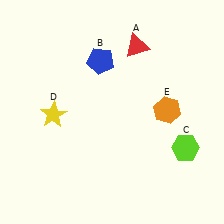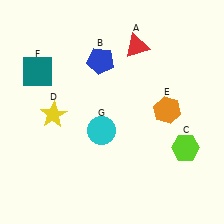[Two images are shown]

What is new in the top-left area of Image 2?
A teal square (F) was added in the top-left area of Image 2.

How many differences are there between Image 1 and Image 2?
There are 2 differences between the two images.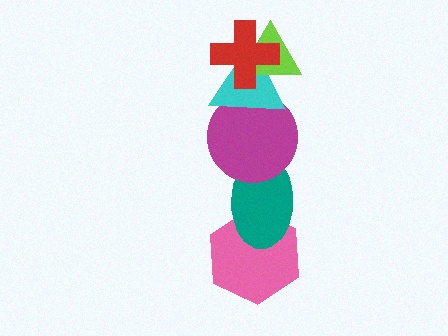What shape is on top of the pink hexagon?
The teal ellipse is on top of the pink hexagon.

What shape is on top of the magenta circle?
The cyan triangle is on top of the magenta circle.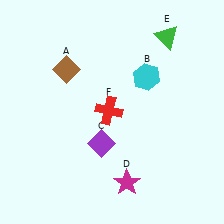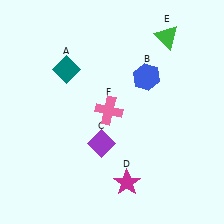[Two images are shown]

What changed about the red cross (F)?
In Image 1, F is red. In Image 2, it changed to pink.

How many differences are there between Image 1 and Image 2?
There are 3 differences between the two images.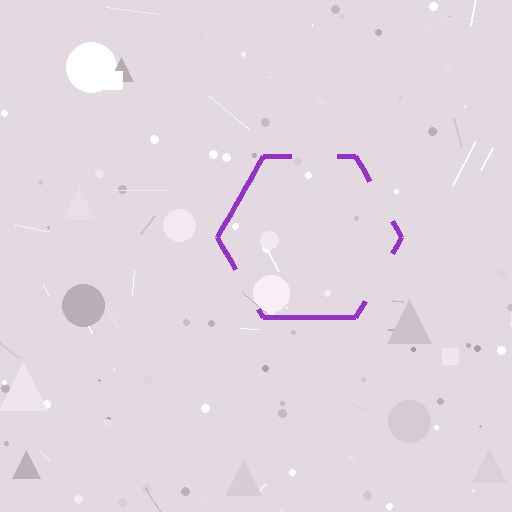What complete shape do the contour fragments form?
The contour fragments form a hexagon.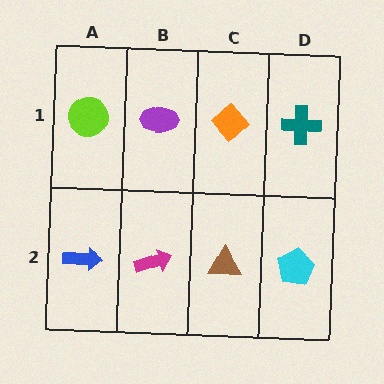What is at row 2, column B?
A magenta arrow.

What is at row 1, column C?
An orange diamond.